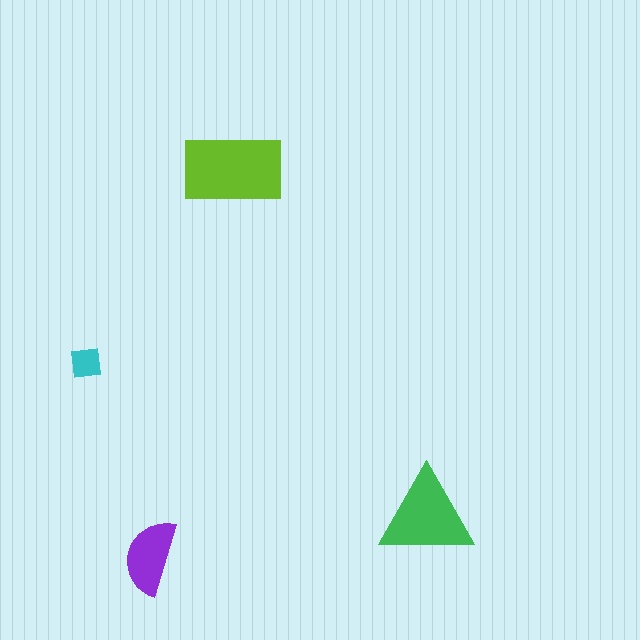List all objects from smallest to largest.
The cyan square, the purple semicircle, the green triangle, the lime rectangle.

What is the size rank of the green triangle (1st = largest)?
2nd.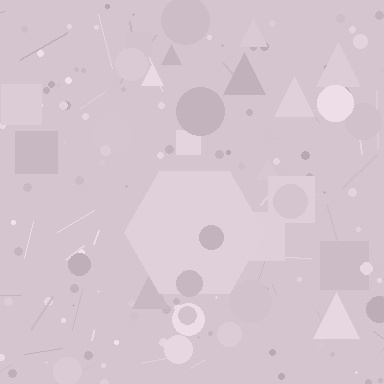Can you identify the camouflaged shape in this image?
The camouflaged shape is a hexagon.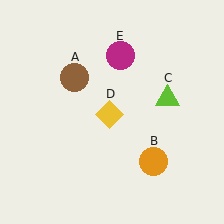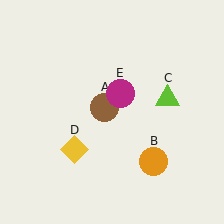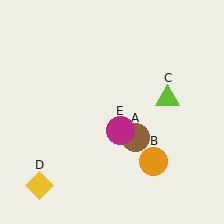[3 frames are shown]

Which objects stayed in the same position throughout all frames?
Orange circle (object B) and lime triangle (object C) remained stationary.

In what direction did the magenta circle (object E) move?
The magenta circle (object E) moved down.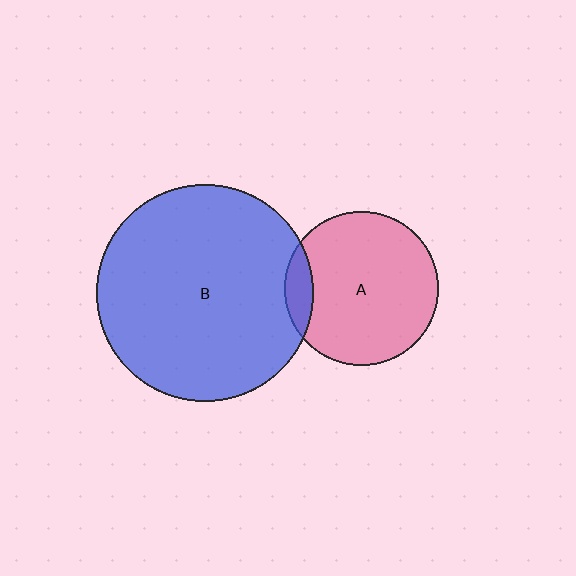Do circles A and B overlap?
Yes.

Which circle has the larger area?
Circle B (blue).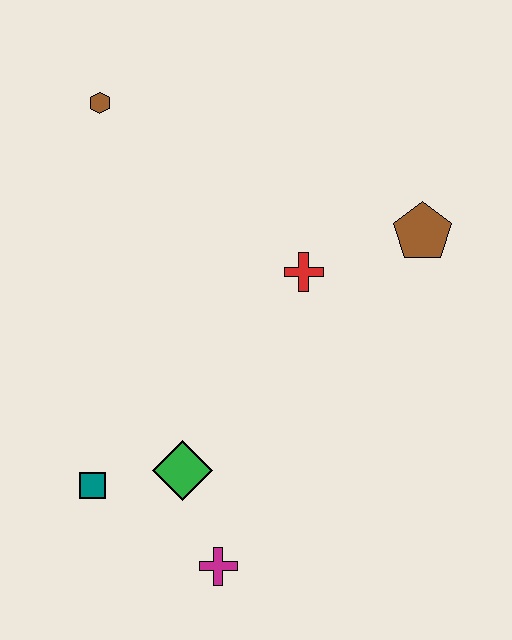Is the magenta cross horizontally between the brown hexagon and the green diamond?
No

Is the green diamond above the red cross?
No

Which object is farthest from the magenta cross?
The brown hexagon is farthest from the magenta cross.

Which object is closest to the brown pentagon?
The red cross is closest to the brown pentagon.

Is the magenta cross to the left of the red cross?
Yes